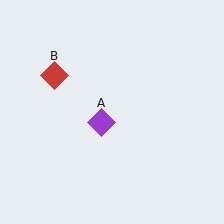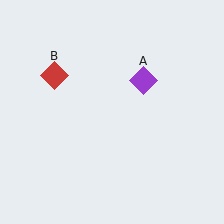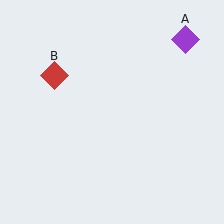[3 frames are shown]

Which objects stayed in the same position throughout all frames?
Red diamond (object B) remained stationary.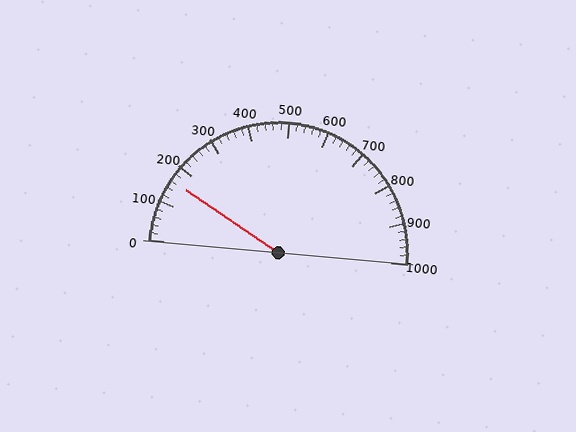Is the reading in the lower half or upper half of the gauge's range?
The reading is in the lower half of the range (0 to 1000).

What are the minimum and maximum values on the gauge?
The gauge ranges from 0 to 1000.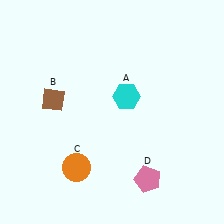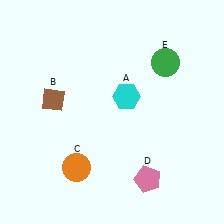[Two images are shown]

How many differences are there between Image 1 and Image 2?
There is 1 difference between the two images.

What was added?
A green circle (E) was added in Image 2.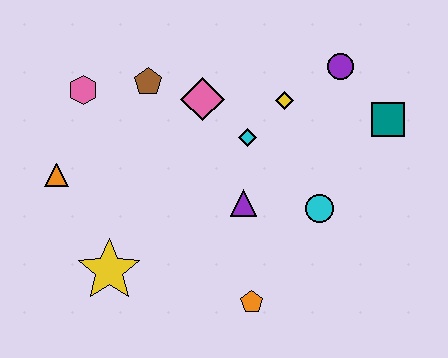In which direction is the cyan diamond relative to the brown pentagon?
The cyan diamond is to the right of the brown pentagon.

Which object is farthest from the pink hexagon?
The teal square is farthest from the pink hexagon.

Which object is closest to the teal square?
The purple circle is closest to the teal square.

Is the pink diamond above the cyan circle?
Yes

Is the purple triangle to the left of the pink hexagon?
No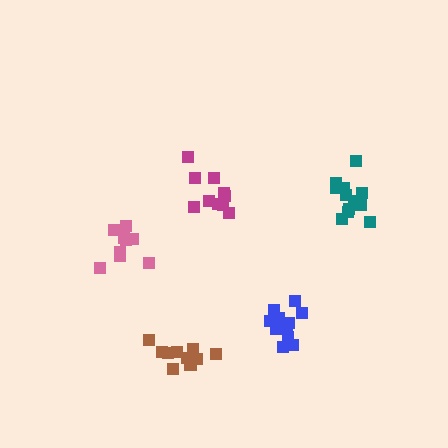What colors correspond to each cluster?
The clusters are colored: magenta, brown, teal, blue, pink.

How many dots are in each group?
Group 1: 10 dots, Group 2: 10 dots, Group 3: 12 dots, Group 4: 11 dots, Group 5: 9 dots (52 total).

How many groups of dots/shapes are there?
There are 5 groups.